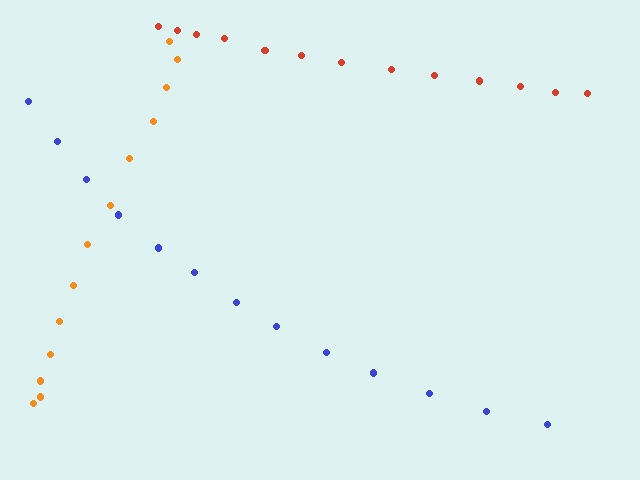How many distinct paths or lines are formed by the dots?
There are 3 distinct paths.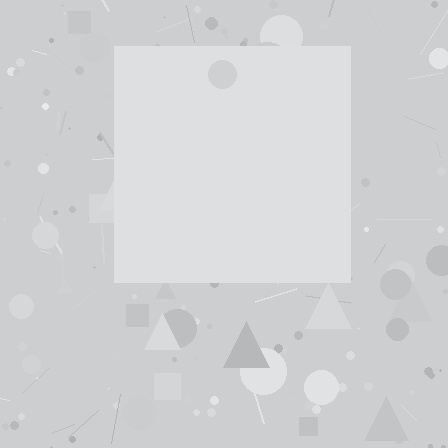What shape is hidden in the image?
A square is hidden in the image.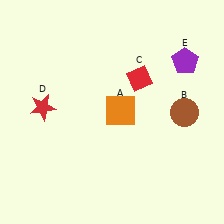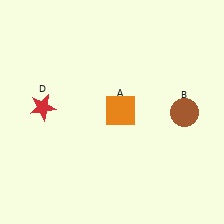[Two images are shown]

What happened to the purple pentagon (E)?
The purple pentagon (E) was removed in Image 2. It was in the top-right area of Image 1.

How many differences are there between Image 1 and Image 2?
There are 2 differences between the two images.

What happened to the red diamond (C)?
The red diamond (C) was removed in Image 2. It was in the top-right area of Image 1.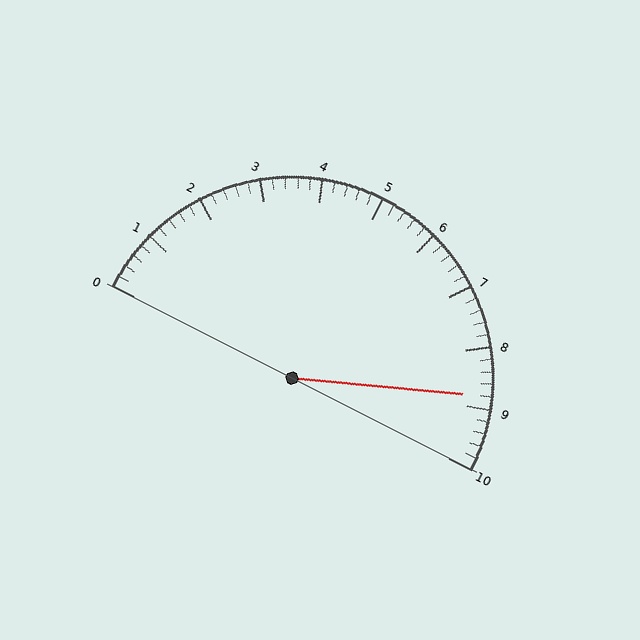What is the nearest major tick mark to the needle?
The nearest major tick mark is 9.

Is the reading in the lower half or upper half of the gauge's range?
The reading is in the upper half of the range (0 to 10).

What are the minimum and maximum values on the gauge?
The gauge ranges from 0 to 10.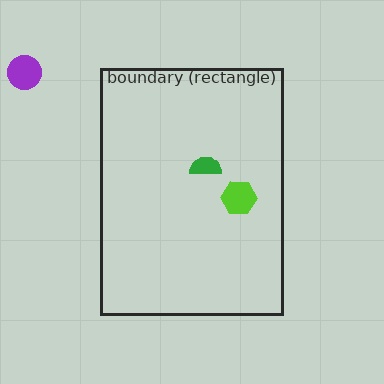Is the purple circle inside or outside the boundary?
Outside.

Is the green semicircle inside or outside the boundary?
Inside.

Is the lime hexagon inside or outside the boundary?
Inside.